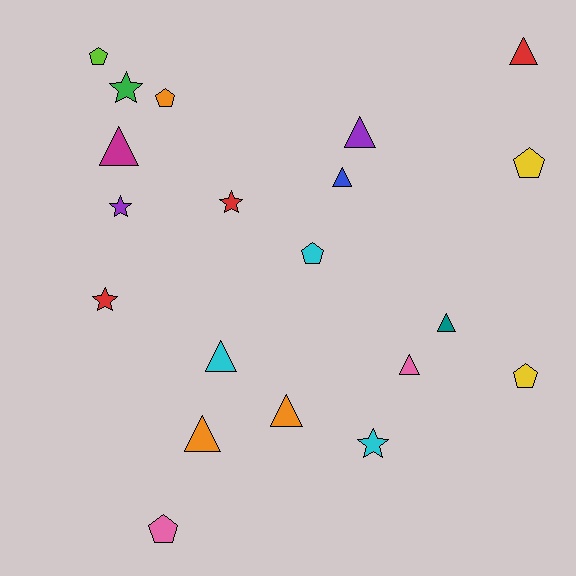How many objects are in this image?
There are 20 objects.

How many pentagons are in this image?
There are 6 pentagons.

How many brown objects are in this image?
There are no brown objects.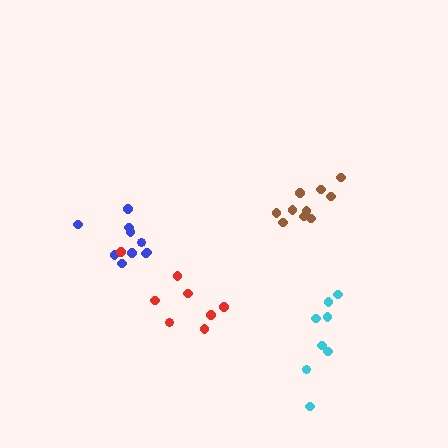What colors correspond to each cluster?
The clusters are colored: blue, cyan, red, brown.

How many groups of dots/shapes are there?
There are 4 groups.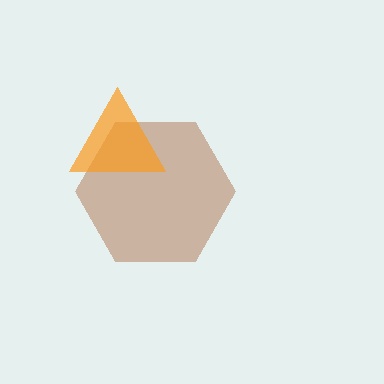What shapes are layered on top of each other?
The layered shapes are: a brown hexagon, an orange triangle.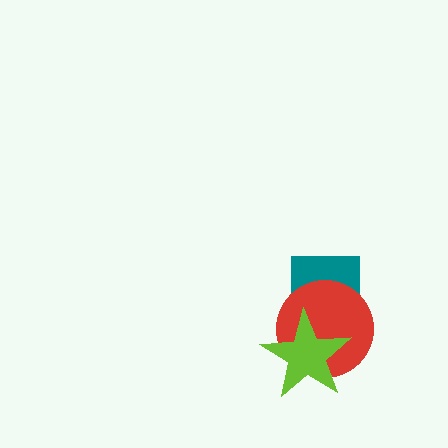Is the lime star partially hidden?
No, no other shape covers it.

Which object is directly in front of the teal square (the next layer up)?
The red circle is directly in front of the teal square.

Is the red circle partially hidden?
Yes, it is partially covered by another shape.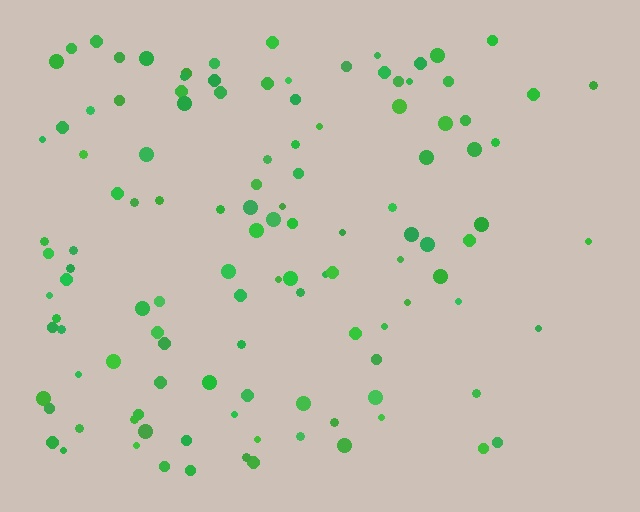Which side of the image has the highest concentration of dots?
The left.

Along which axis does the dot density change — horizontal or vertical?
Horizontal.